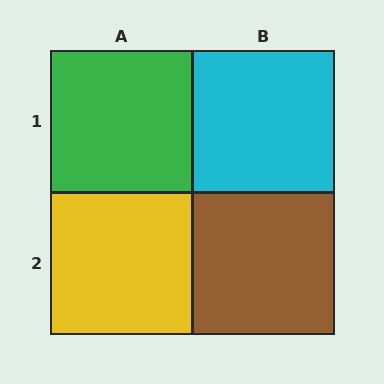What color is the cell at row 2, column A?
Yellow.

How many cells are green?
1 cell is green.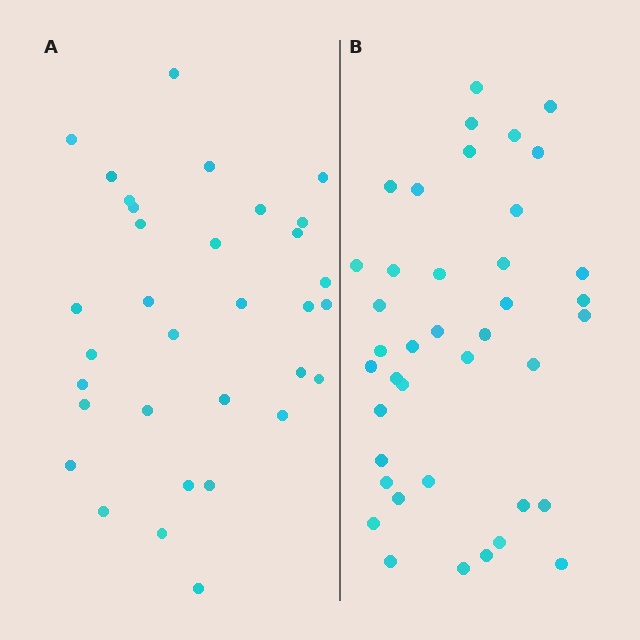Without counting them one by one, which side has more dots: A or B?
Region B (the right region) has more dots.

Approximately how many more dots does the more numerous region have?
Region B has roughly 8 or so more dots than region A.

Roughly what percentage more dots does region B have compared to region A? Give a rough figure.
About 20% more.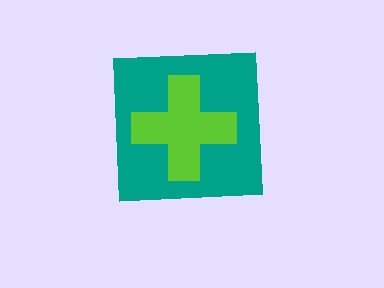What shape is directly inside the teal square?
The lime cross.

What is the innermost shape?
The lime cross.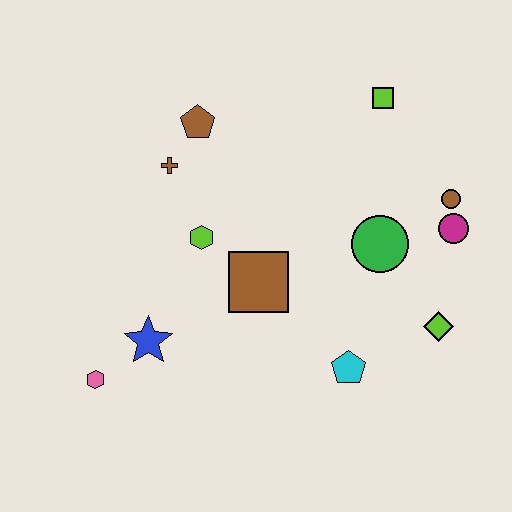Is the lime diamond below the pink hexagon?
No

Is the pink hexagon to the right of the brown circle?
No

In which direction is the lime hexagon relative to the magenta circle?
The lime hexagon is to the left of the magenta circle.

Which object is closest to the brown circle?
The magenta circle is closest to the brown circle.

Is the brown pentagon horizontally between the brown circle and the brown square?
No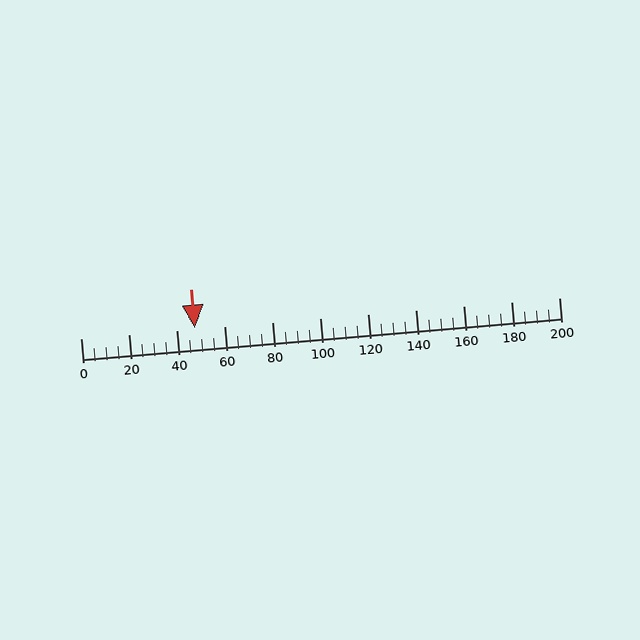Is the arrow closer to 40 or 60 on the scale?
The arrow is closer to 40.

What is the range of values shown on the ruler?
The ruler shows values from 0 to 200.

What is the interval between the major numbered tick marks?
The major tick marks are spaced 20 units apart.